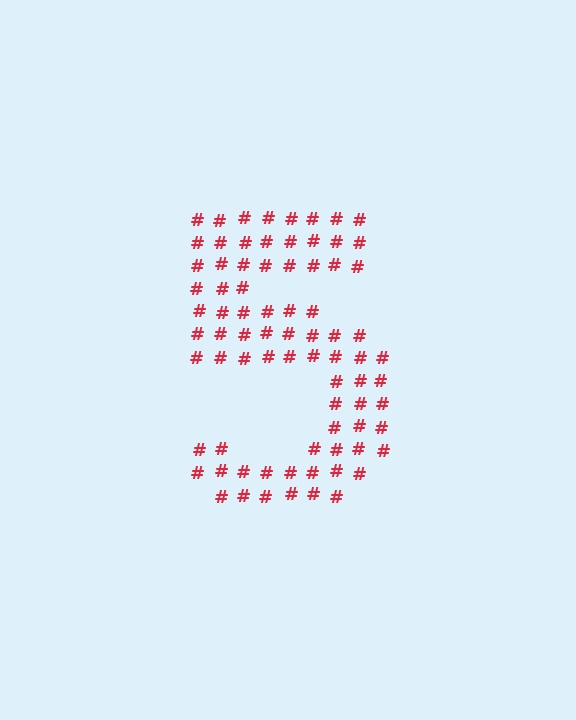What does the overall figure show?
The overall figure shows the digit 5.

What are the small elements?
The small elements are hash symbols.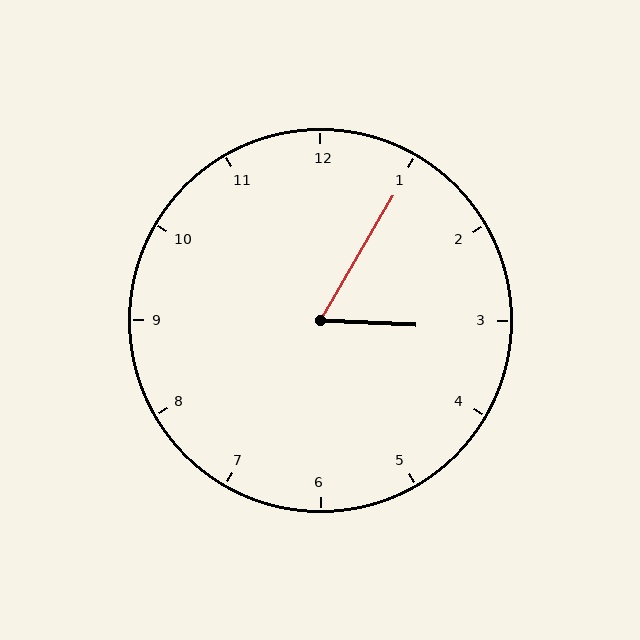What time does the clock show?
3:05.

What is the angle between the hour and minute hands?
Approximately 62 degrees.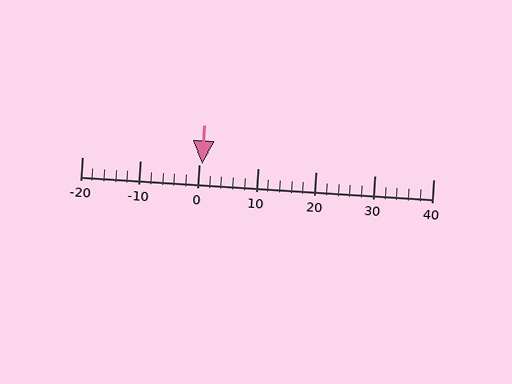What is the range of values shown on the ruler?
The ruler shows values from -20 to 40.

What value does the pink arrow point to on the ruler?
The pink arrow points to approximately 1.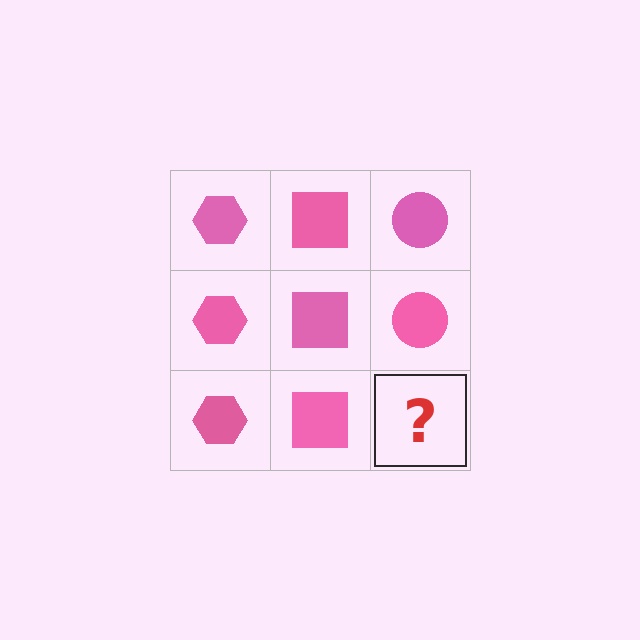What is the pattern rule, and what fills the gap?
The rule is that each column has a consistent shape. The gap should be filled with a pink circle.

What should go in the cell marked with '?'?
The missing cell should contain a pink circle.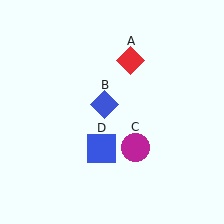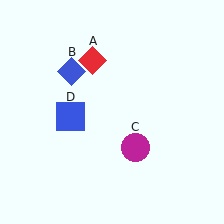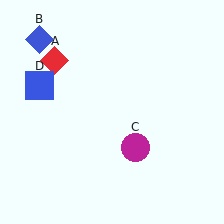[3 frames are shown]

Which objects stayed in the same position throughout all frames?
Magenta circle (object C) remained stationary.